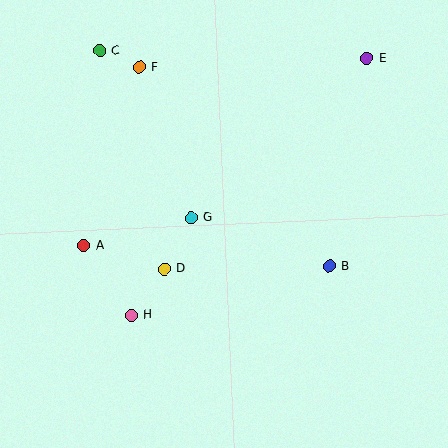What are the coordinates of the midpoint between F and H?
The midpoint between F and H is at (135, 191).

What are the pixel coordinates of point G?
Point G is at (191, 218).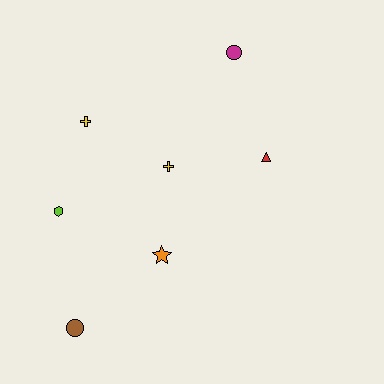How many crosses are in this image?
There are 2 crosses.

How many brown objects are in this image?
There is 1 brown object.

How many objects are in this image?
There are 7 objects.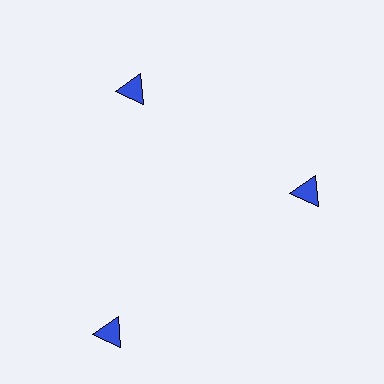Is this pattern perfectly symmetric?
No. The 3 blue triangles are arranged in a ring, but one element near the 7 o'clock position is pushed outward from the center, breaking the 3-fold rotational symmetry.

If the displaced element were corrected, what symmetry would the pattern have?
It would have 3-fold rotational symmetry — the pattern would map onto itself every 120 degrees.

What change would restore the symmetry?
The symmetry would be restored by moving it inward, back onto the ring so that all 3 triangles sit at equal angles and equal distance from the center.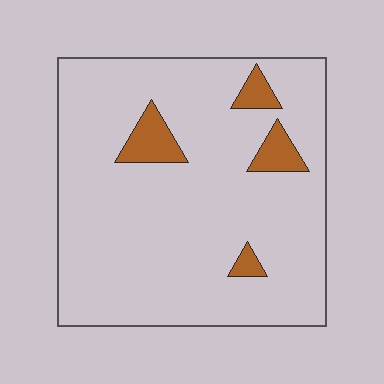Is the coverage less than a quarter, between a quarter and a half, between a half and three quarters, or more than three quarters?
Less than a quarter.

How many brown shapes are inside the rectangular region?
4.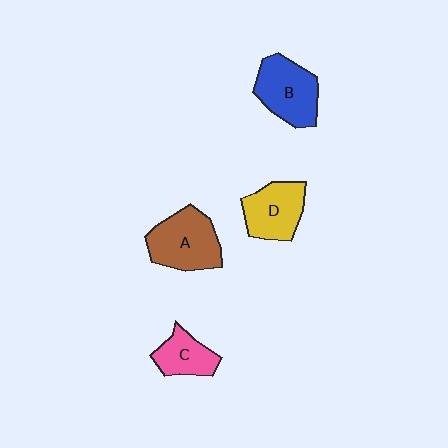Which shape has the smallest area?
Shape C (pink).